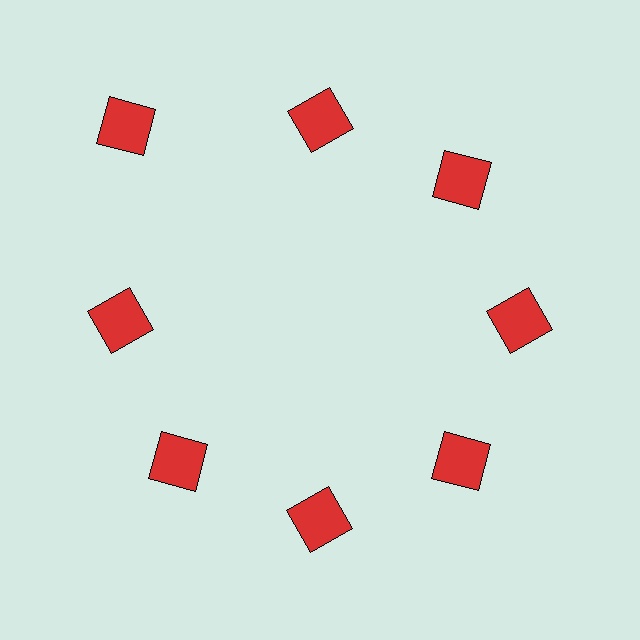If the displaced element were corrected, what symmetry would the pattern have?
It would have 8-fold rotational symmetry — the pattern would map onto itself every 45 degrees.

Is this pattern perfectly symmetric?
No. The 8 red squares are arranged in a ring, but one element near the 10 o'clock position is pushed outward from the center, breaking the 8-fold rotational symmetry.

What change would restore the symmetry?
The symmetry would be restored by moving it inward, back onto the ring so that all 8 squares sit at equal angles and equal distance from the center.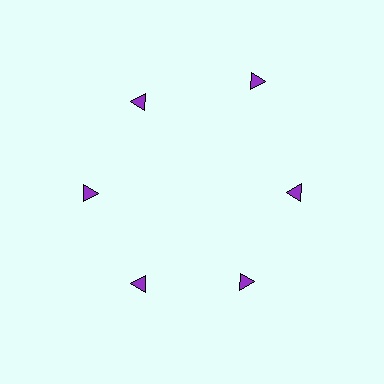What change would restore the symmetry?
The symmetry would be restored by moving it inward, back onto the ring so that all 6 triangles sit at equal angles and equal distance from the center.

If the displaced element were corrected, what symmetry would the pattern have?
It would have 6-fold rotational symmetry — the pattern would map onto itself every 60 degrees.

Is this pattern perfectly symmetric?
No. The 6 purple triangles are arranged in a ring, but one element near the 1 o'clock position is pushed outward from the center, breaking the 6-fold rotational symmetry.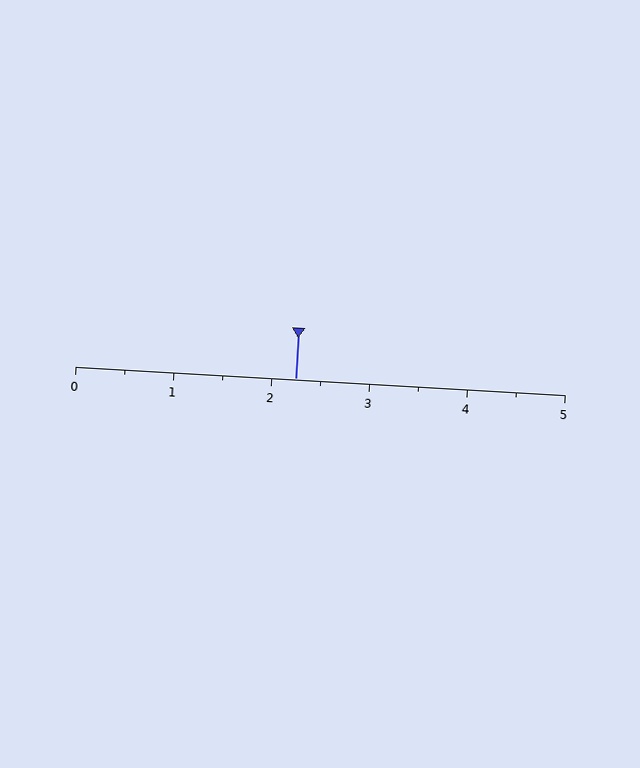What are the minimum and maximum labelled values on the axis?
The axis runs from 0 to 5.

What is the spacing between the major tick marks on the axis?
The major ticks are spaced 1 apart.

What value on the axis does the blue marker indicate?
The marker indicates approximately 2.2.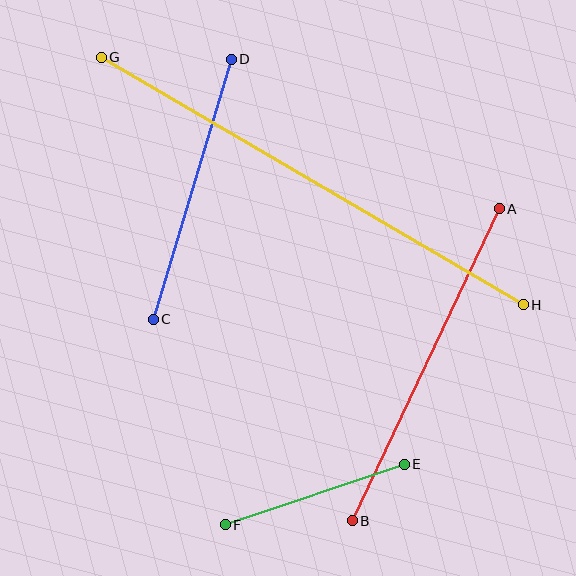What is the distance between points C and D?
The distance is approximately 271 pixels.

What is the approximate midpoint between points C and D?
The midpoint is at approximately (192, 189) pixels.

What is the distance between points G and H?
The distance is approximately 489 pixels.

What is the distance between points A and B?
The distance is approximately 345 pixels.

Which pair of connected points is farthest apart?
Points G and H are farthest apart.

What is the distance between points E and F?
The distance is approximately 189 pixels.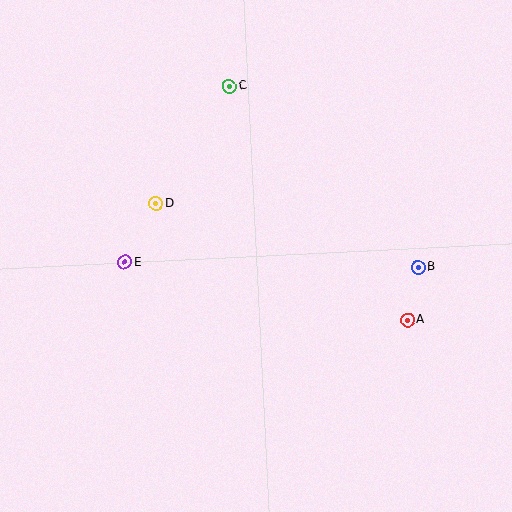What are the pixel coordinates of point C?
Point C is at (229, 86).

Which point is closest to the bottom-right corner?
Point A is closest to the bottom-right corner.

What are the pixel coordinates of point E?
Point E is at (125, 262).